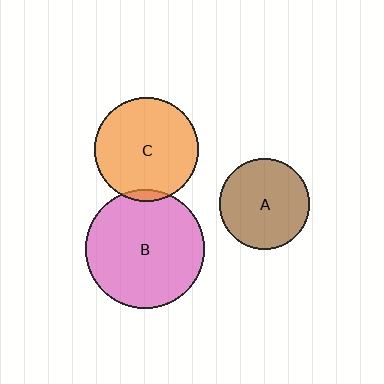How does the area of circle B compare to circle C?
Approximately 1.3 times.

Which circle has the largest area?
Circle B (pink).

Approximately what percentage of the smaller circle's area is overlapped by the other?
Approximately 5%.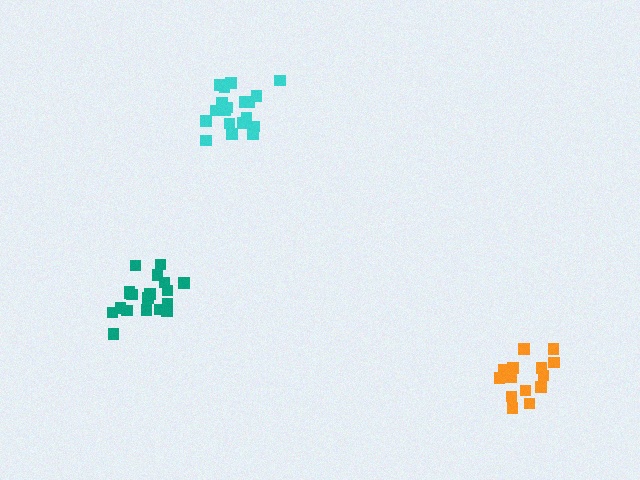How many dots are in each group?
Group 1: 19 dots, Group 2: 19 dots, Group 3: 15 dots (53 total).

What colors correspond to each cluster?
The clusters are colored: teal, cyan, orange.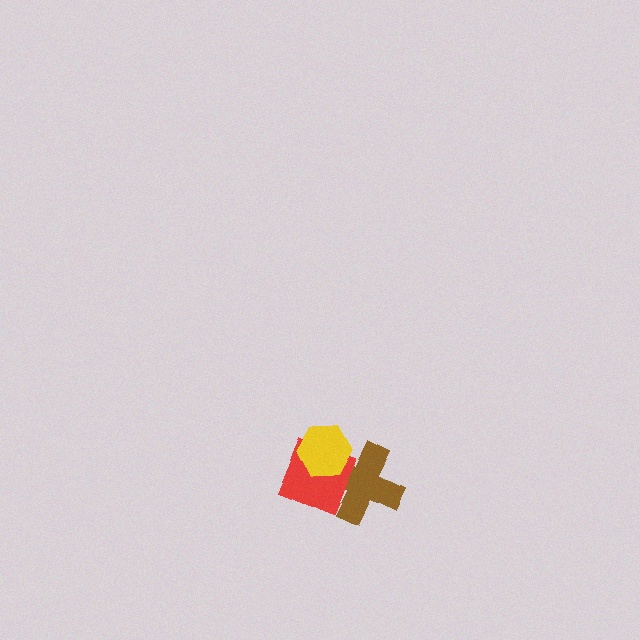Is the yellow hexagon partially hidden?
No, no other shape covers it.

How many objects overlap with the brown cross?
2 objects overlap with the brown cross.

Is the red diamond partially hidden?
Yes, it is partially covered by another shape.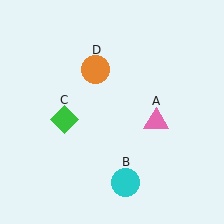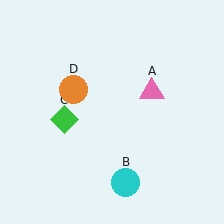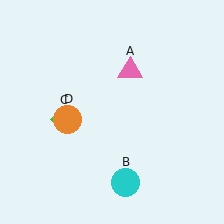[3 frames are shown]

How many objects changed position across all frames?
2 objects changed position: pink triangle (object A), orange circle (object D).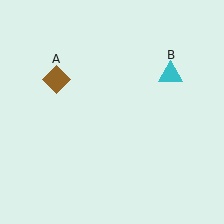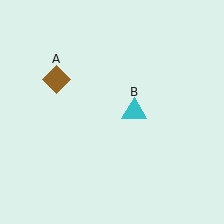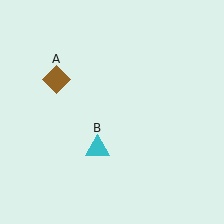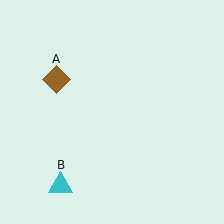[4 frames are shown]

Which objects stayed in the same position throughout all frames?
Brown diamond (object A) remained stationary.